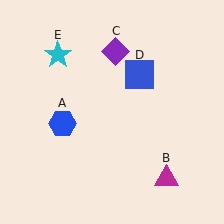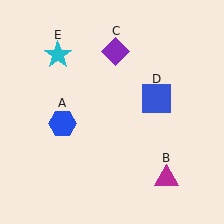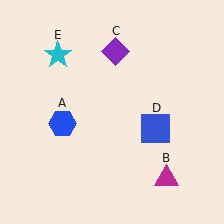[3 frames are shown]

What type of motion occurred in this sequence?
The blue square (object D) rotated clockwise around the center of the scene.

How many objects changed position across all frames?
1 object changed position: blue square (object D).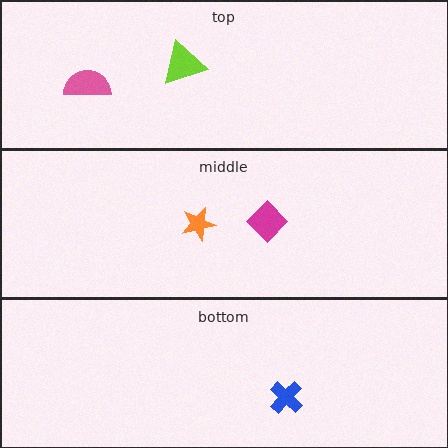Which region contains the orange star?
The middle region.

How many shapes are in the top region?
2.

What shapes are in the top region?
The lime triangle, the pink semicircle.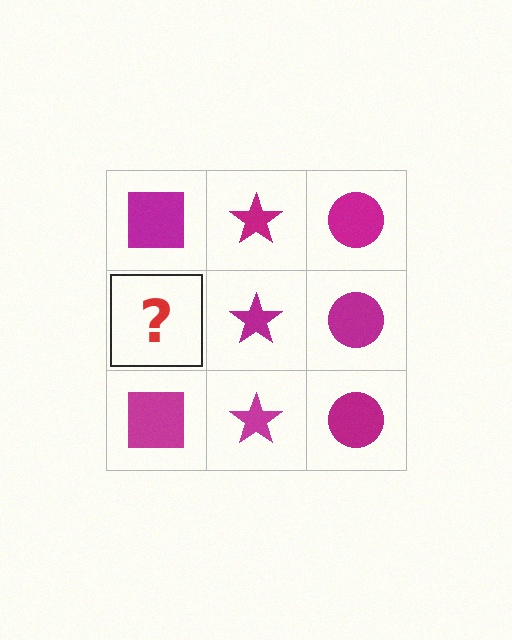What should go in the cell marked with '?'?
The missing cell should contain a magenta square.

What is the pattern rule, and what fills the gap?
The rule is that each column has a consistent shape. The gap should be filled with a magenta square.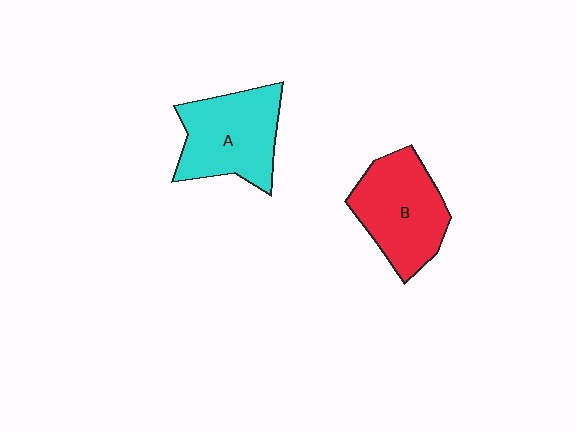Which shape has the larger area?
Shape B (red).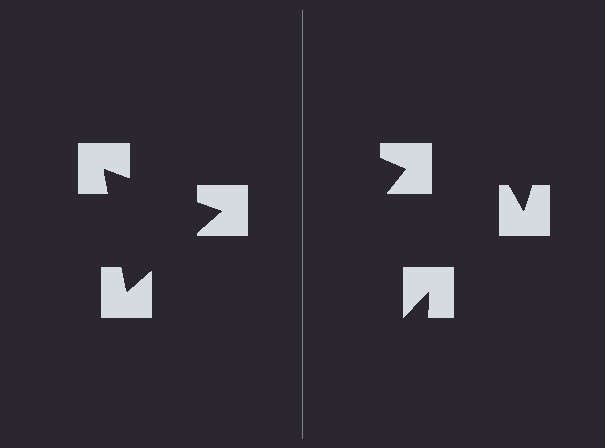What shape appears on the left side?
An illusory triangle.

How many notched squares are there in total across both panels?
6 — 3 on each side.